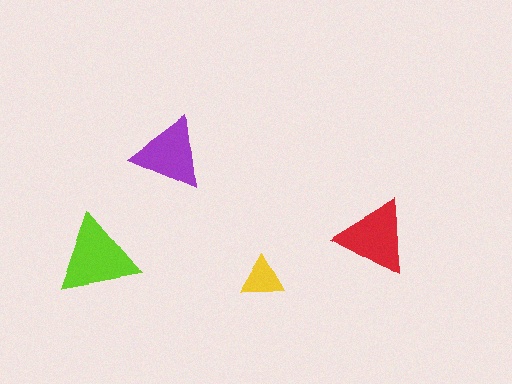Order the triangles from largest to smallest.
the lime one, the red one, the purple one, the yellow one.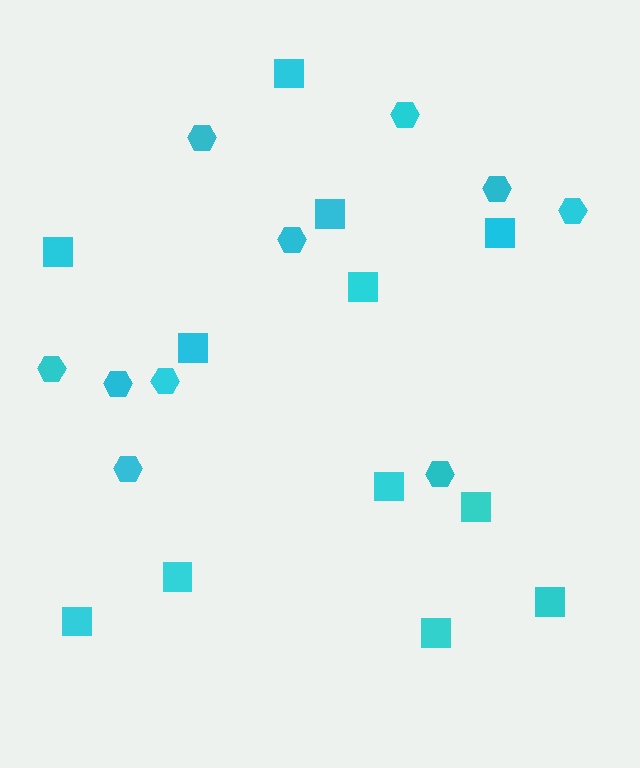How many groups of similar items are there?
There are 2 groups: one group of hexagons (10) and one group of squares (12).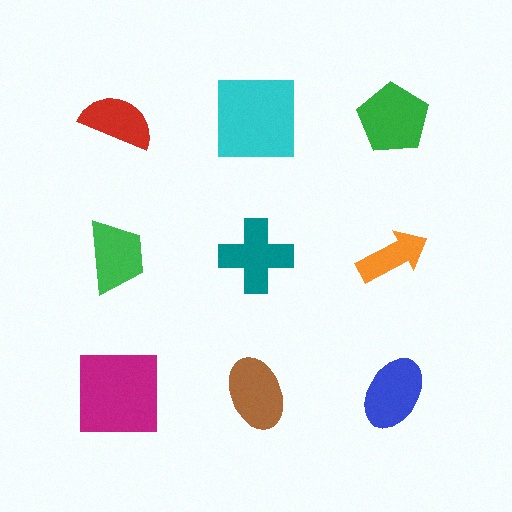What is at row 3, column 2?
A brown ellipse.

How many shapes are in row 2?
3 shapes.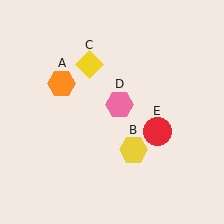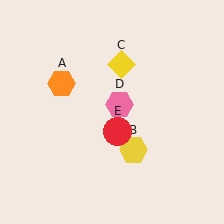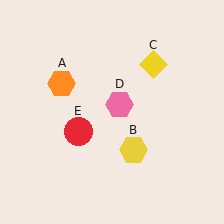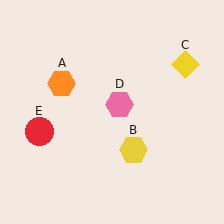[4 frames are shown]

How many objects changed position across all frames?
2 objects changed position: yellow diamond (object C), red circle (object E).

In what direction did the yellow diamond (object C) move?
The yellow diamond (object C) moved right.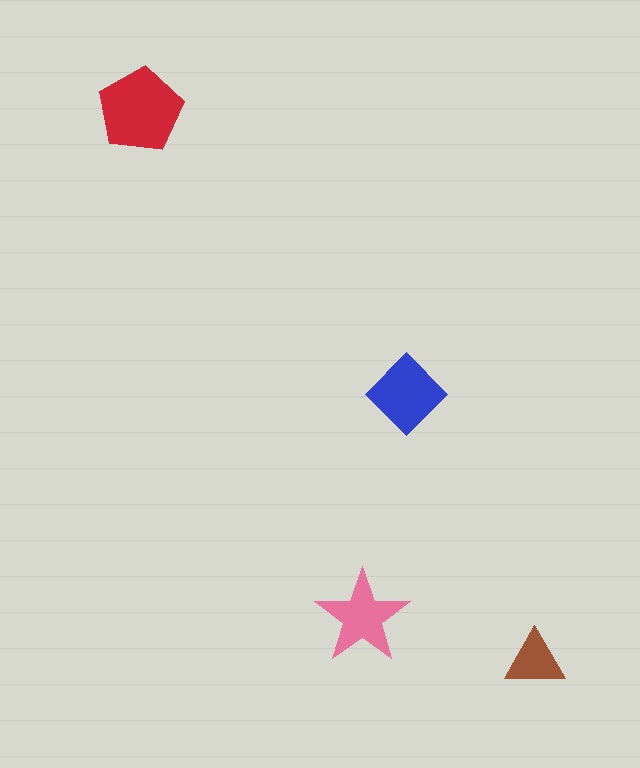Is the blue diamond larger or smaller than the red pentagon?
Smaller.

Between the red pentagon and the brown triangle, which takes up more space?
The red pentagon.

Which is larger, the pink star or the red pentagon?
The red pentagon.